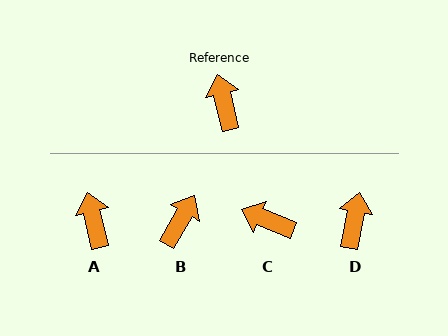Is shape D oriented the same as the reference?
No, it is off by about 24 degrees.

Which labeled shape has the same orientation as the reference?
A.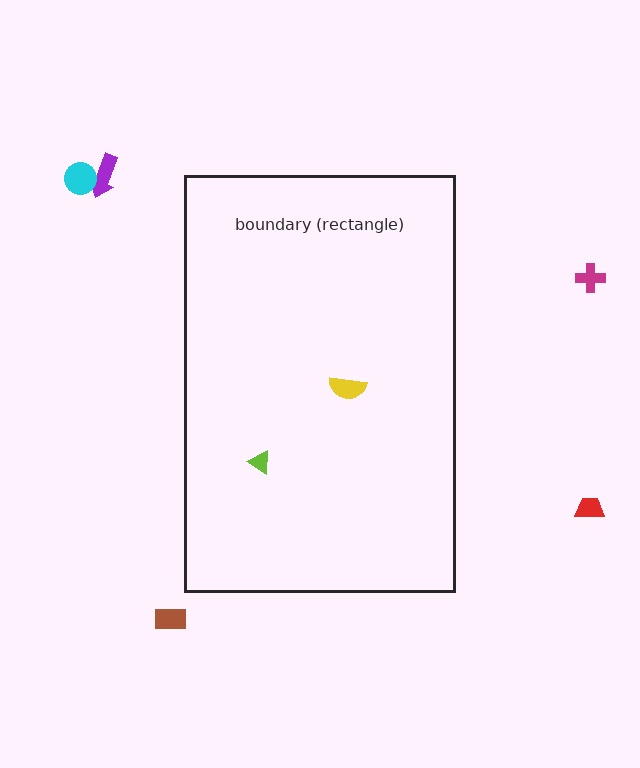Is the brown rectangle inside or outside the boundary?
Outside.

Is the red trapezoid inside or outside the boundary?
Outside.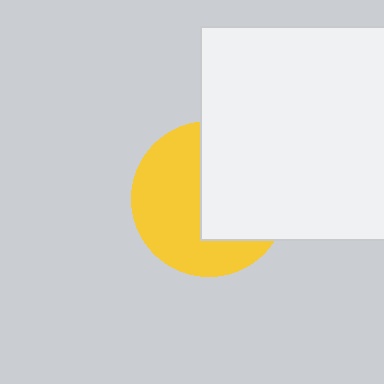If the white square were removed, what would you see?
You would see the complete yellow circle.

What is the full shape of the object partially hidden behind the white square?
The partially hidden object is a yellow circle.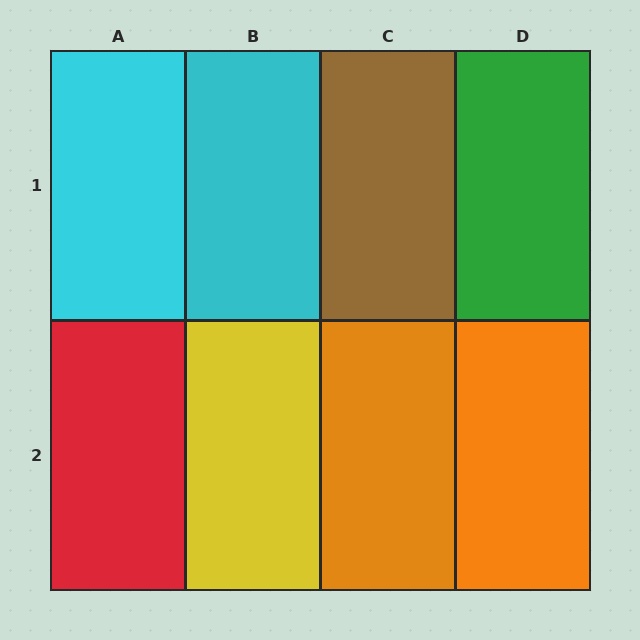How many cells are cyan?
2 cells are cyan.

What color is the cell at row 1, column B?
Cyan.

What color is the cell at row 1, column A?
Cyan.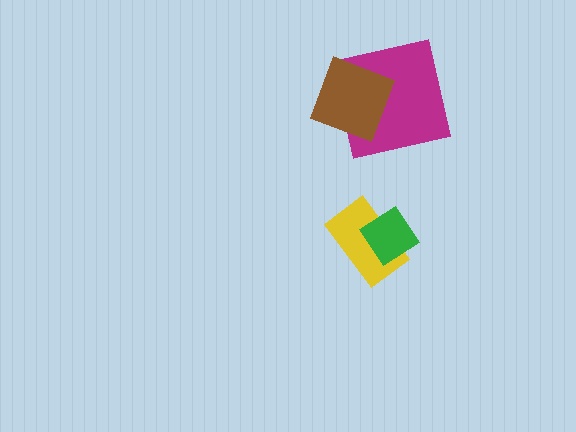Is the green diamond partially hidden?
No, no other shape covers it.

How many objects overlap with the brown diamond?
1 object overlaps with the brown diamond.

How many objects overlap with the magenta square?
1 object overlaps with the magenta square.